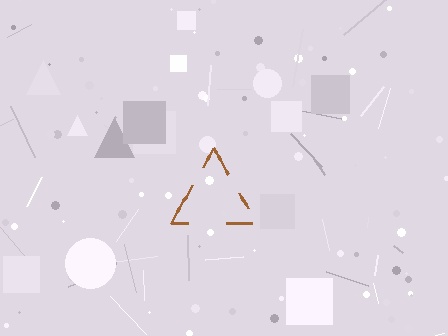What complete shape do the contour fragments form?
The contour fragments form a triangle.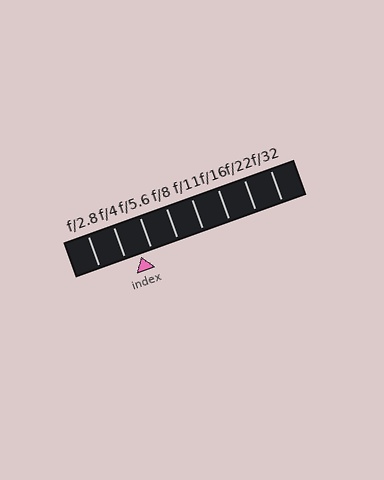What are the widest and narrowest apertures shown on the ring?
The widest aperture shown is f/2.8 and the narrowest is f/32.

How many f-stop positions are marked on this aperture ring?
There are 8 f-stop positions marked.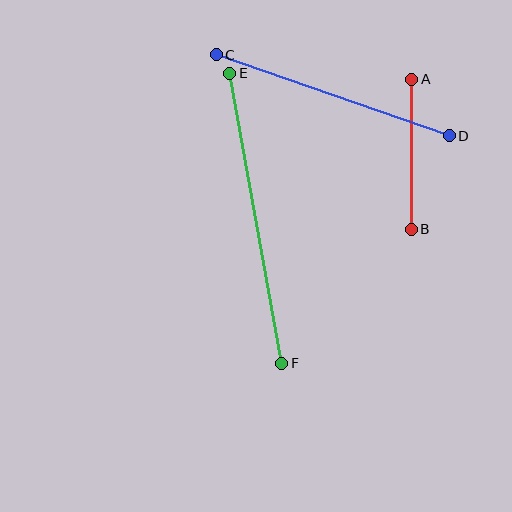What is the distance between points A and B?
The distance is approximately 150 pixels.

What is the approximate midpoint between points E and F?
The midpoint is at approximately (256, 218) pixels.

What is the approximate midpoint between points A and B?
The midpoint is at approximately (411, 154) pixels.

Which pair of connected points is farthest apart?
Points E and F are farthest apart.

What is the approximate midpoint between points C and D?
The midpoint is at approximately (333, 95) pixels.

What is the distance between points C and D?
The distance is approximately 247 pixels.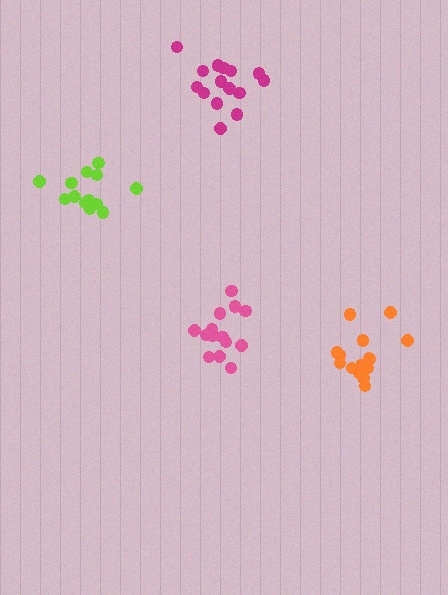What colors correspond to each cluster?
The clusters are colored: orange, lime, pink, magenta.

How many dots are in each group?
Group 1: 15 dots, Group 2: 13 dots, Group 3: 14 dots, Group 4: 15 dots (57 total).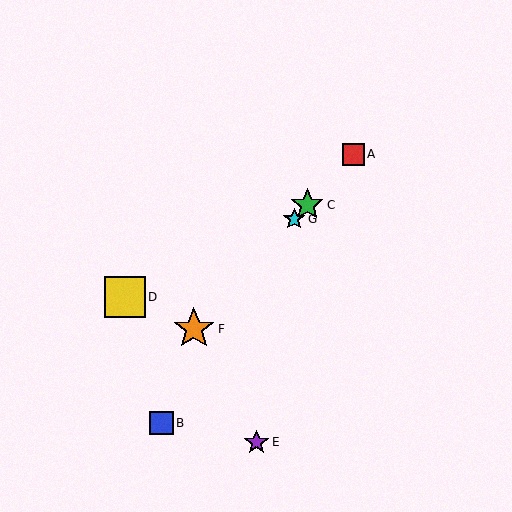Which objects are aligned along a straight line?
Objects A, C, F, G are aligned along a straight line.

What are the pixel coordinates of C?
Object C is at (307, 205).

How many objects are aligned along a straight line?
4 objects (A, C, F, G) are aligned along a straight line.